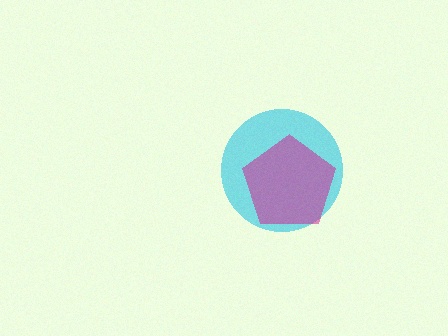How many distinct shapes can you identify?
There are 2 distinct shapes: a cyan circle, a magenta pentagon.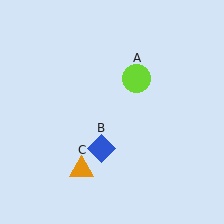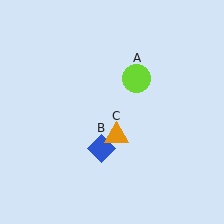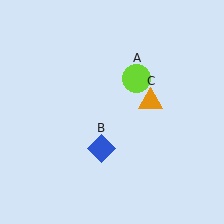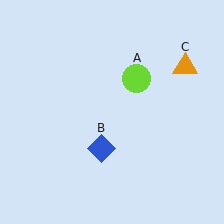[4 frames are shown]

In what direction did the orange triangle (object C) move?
The orange triangle (object C) moved up and to the right.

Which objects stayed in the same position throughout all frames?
Lime circle (object A) and blue diamond (object B) remained stationary.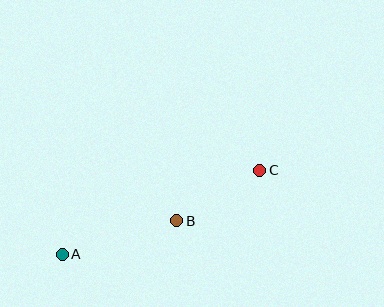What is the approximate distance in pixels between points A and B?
The distance between A and B is approximately 119 pixels.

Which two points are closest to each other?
Points B and C are closest to each other.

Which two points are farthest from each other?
Points A and C are farthest from each other.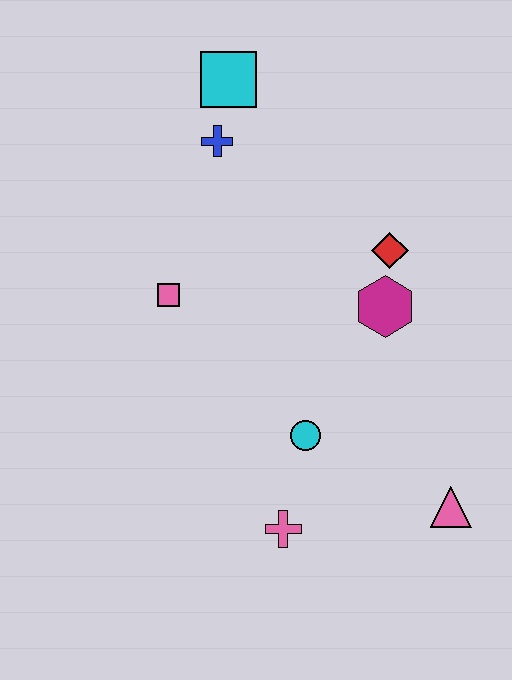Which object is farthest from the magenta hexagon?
The cyan square is farthest from the magenta hexagon.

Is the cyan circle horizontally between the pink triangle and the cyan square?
Yes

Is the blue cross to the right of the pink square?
Yes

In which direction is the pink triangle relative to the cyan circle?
The pink triangle is to the right of the cyan circle.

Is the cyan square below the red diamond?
No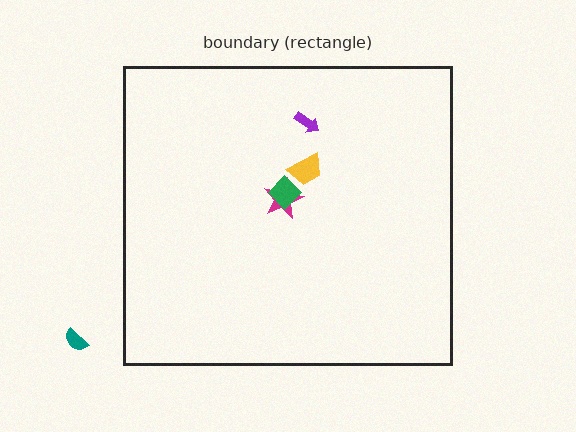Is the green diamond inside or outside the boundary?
Inside.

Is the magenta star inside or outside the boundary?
Inside.